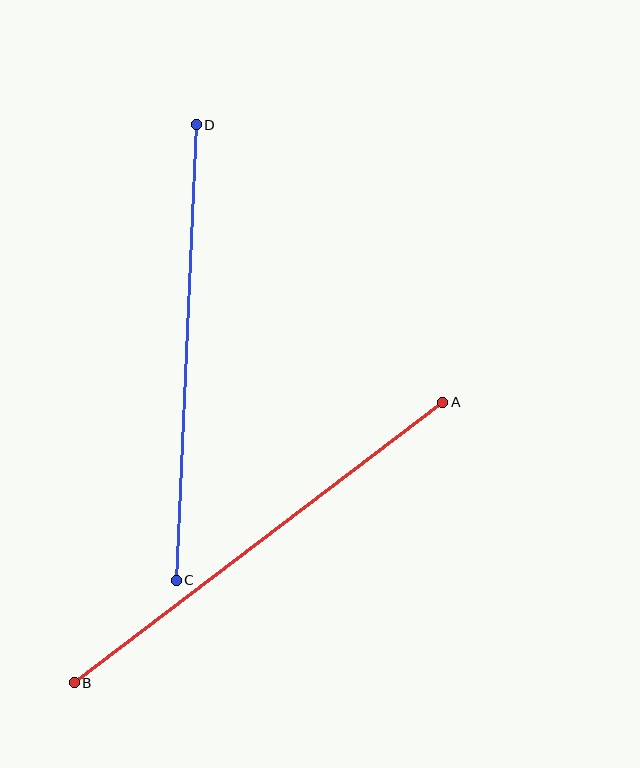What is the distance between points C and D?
The distance is approximately 456 pixels.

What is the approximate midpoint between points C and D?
The midpoint is at approximately (186, 353) pixels.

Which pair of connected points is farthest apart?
Points A and B are farthest apart.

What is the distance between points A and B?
The distance is approximately 463 pixels.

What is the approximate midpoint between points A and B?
The midpoint is at approximately (259, 542) pixels.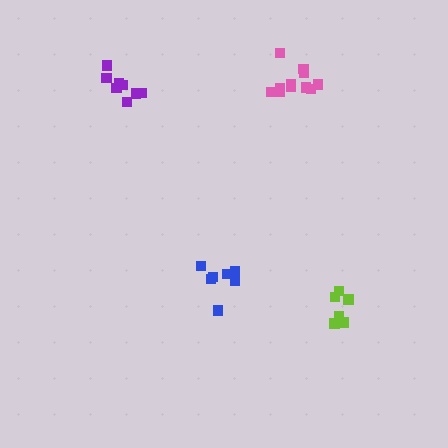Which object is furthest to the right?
The lime cluster is rightmost.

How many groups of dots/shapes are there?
There are 4 groups.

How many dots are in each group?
Group 1: 6 dots, Group 2: 11 dots, Group 3: 8 dots, Group 4: 7 dots (32 total).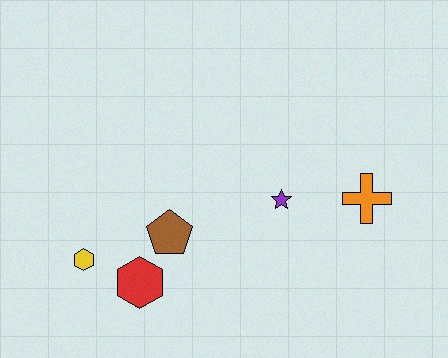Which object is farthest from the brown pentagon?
The orange cross is farthest from the brown pentagon.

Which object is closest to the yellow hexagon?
The red hexagon is closest to the yellow hexagon.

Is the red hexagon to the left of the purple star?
Yes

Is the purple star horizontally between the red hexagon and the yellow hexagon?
No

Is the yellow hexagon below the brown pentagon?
Yes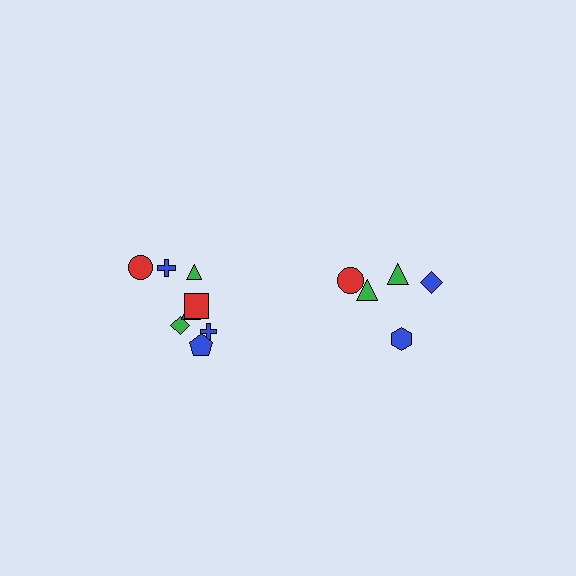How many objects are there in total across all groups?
There are 13 objects.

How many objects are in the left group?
There are 8 objects.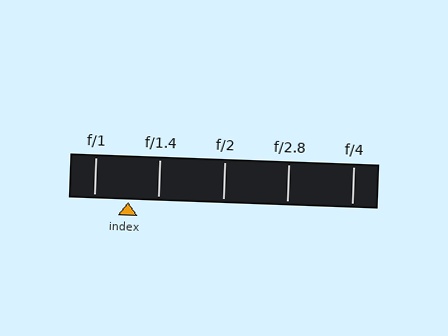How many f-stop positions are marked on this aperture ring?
There are 5 f-stop positions marked.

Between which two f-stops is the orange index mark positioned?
The index mark is between f/1 and f/1.4.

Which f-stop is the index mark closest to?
The index mark is closest to f/1.4.